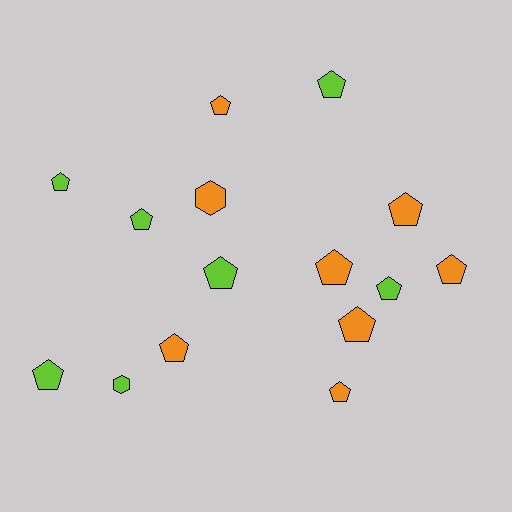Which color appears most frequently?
Orange, with 8 objects.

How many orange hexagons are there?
There is 1 orange hexagon.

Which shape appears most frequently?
Pentagon, with 13 objects.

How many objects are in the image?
There are 15 objects.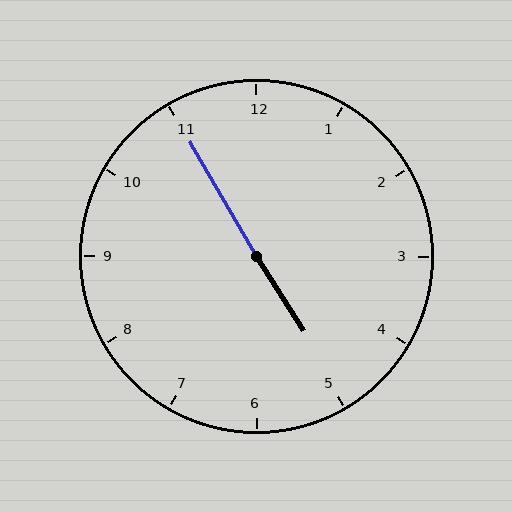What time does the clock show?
4:55.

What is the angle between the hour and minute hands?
Approximately 178 degrees.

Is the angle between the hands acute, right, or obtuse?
It is obtuse.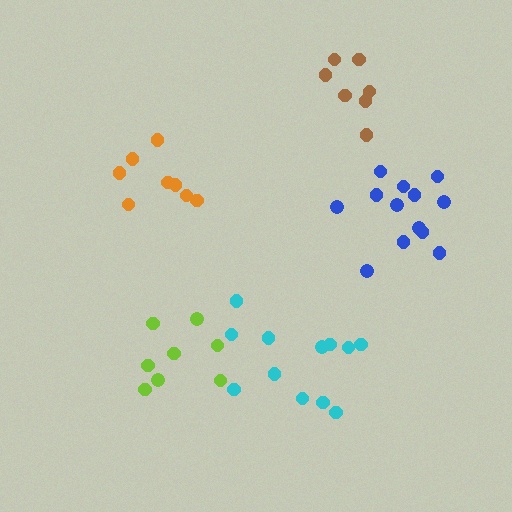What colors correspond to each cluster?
The clusters are colored: lime, blue, brown, cyan, orange.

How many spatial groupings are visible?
There are 5 spatial groupings.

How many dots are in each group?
Group 1: 8 dots, Group 2: 13 dots, Group 3: 7 dots, Group 4: 12 dots, Group 5: 8 dots (48 total).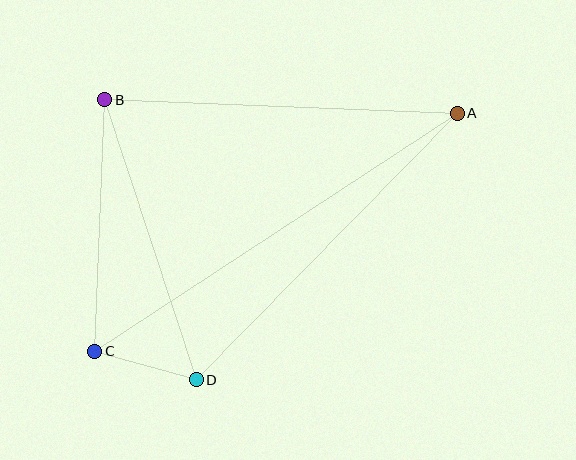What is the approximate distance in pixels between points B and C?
The distance between B and C is approximately 252 pixels.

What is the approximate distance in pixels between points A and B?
The distance between A and B is approximately 353 pixels.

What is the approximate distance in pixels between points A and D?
The distance between A and D is approximately 373 pixels.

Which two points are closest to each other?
Points C and D are closest to each other.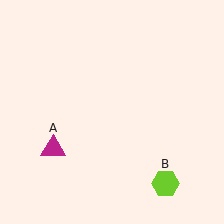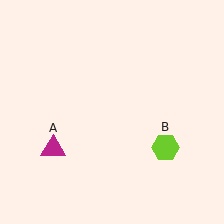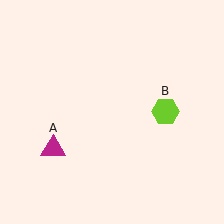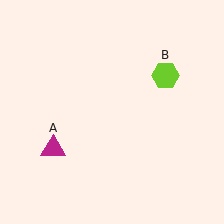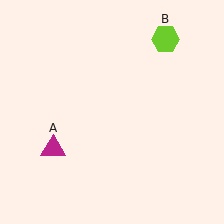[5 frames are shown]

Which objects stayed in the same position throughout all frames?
Magenta triangle (object A) remained stationary.